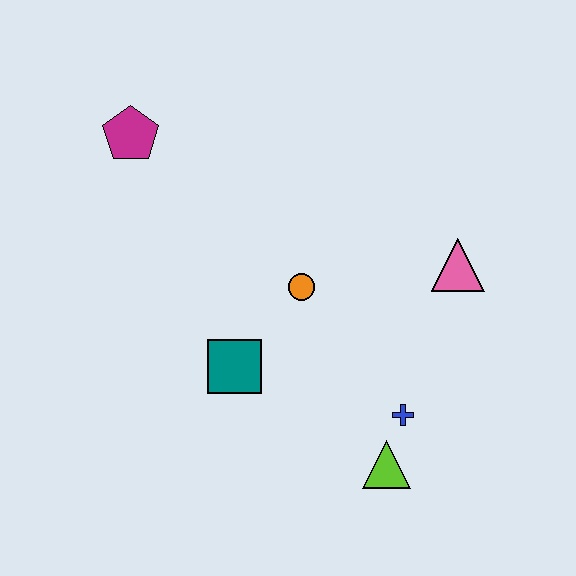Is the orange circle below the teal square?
No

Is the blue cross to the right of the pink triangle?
No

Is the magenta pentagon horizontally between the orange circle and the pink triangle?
No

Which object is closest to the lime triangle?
The blue cross is closest to the lime triangle.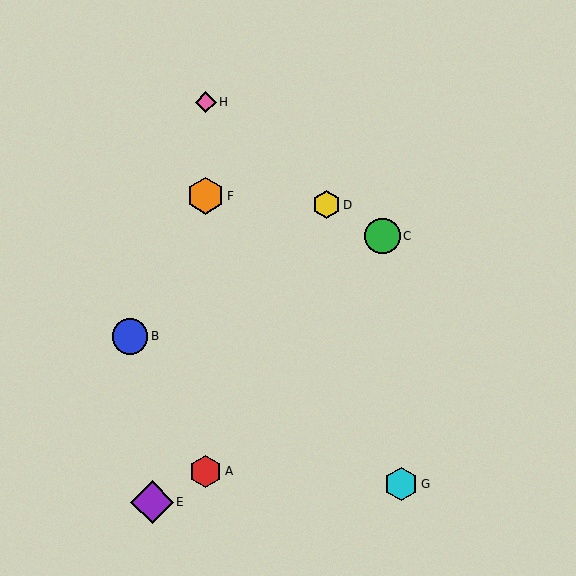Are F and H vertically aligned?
Yes, both are at x≈206.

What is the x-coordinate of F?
Object F is at x≈206.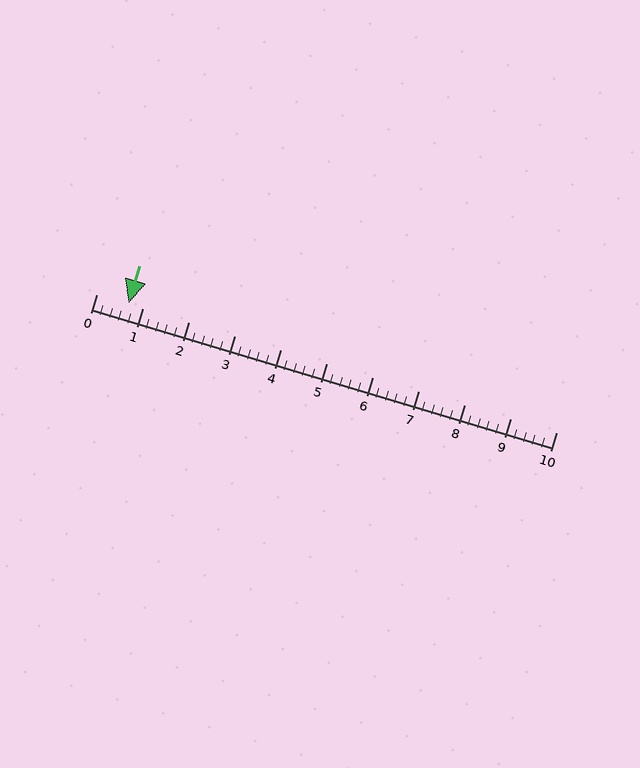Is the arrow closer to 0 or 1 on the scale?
The arrow is closer to 1.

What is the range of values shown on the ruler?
The ruler shows values from 0 to 10.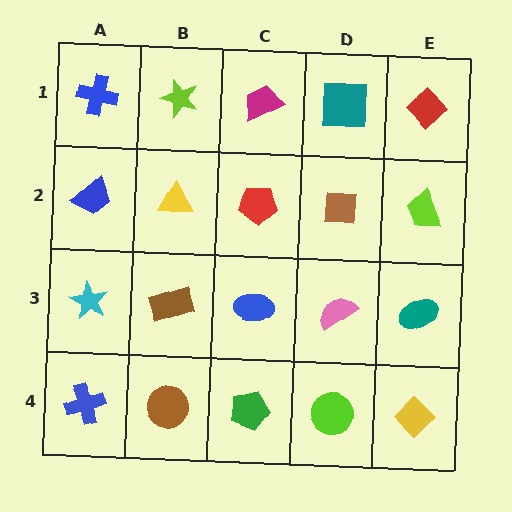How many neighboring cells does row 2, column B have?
4.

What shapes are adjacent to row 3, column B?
A yellow triangle (row 2, column B), a brown circle (row 4, column B), a cyan star (row 3, column A), a blue ellipse (row 3, column C).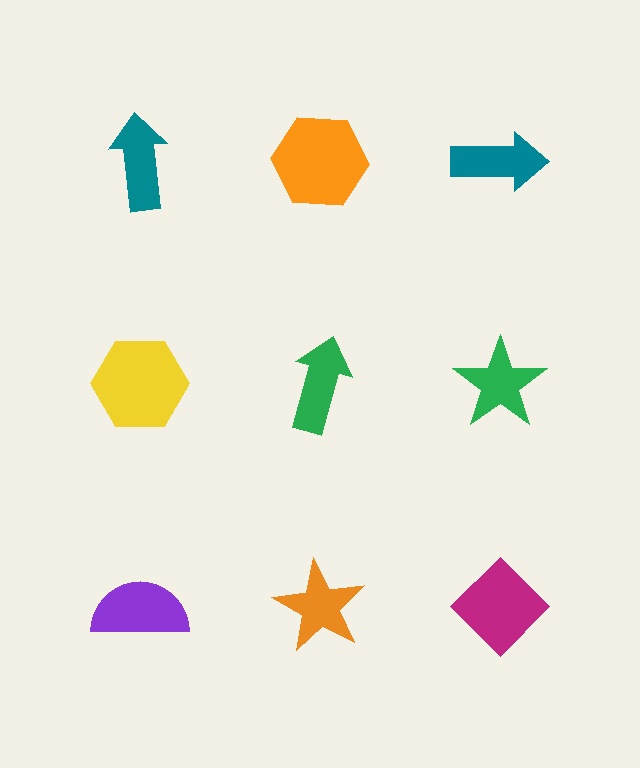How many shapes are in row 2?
3 shapes.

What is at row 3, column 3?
A magenta diamond.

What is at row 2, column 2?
A green arrow.